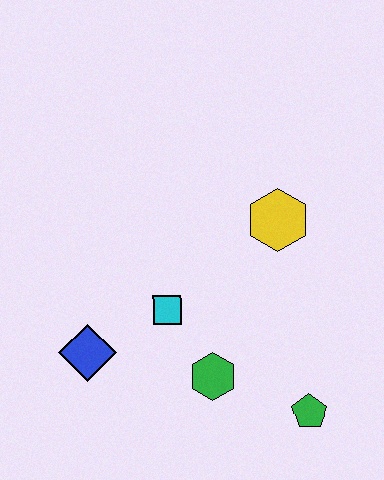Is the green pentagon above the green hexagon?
No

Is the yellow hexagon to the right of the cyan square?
Yes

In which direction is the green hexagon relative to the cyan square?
The green hexagon is below the cyan square.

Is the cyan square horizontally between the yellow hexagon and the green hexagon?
No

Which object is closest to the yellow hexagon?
The cyan square is closest to the yellow hexagon.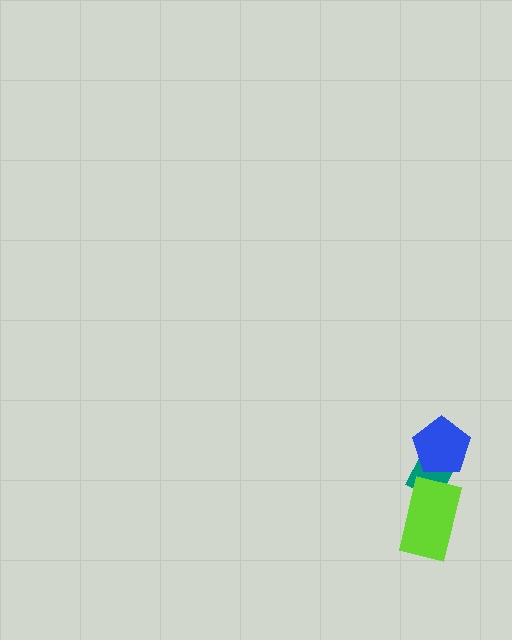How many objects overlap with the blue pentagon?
1 object overlaps with the blue pentagon.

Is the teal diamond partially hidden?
Yes, it is partially covered by another shape.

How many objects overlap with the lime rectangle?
1 object overlaps with the lime rectangle.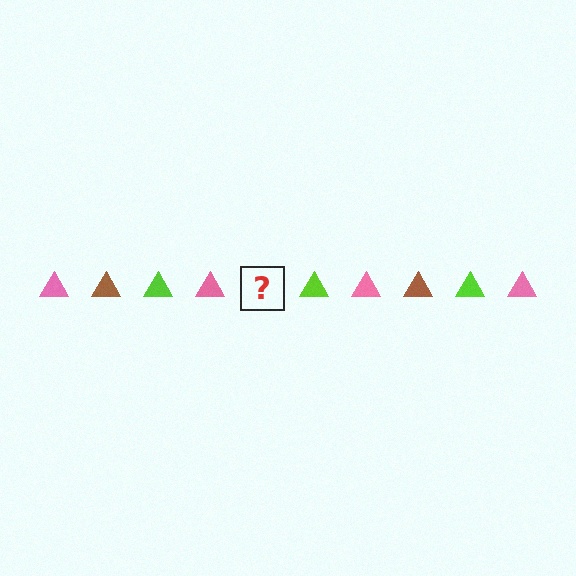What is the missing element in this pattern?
The missing element is a brown triangle.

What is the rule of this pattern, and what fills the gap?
The rule is that the pattern cycles through pink, brown, lime triangles. The gap should be filled with a brown triangle.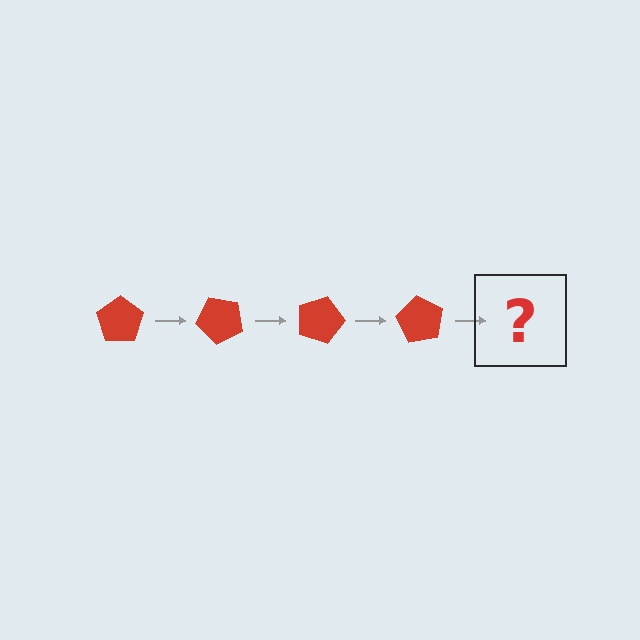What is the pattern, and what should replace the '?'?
The pattern is that the pentagon rotates 45 degrees each step. The '?' should be a red pentagon rotated 180 degrees.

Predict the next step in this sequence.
The next step is a red pentagon rotated 180 degrees.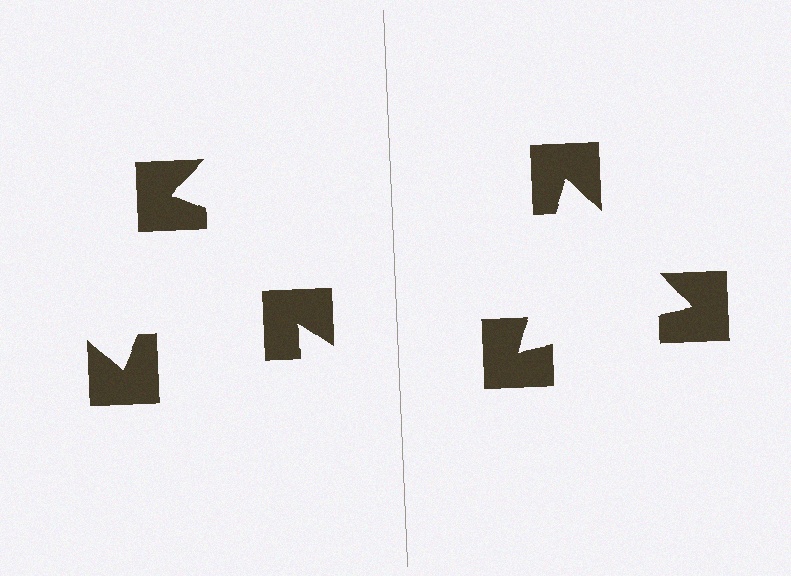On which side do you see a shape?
An illusory triangle appears on the right side. On the left side the wedge cuts are rotated, so no coherent shape forms.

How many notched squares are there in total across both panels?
6 — 3 on each side.